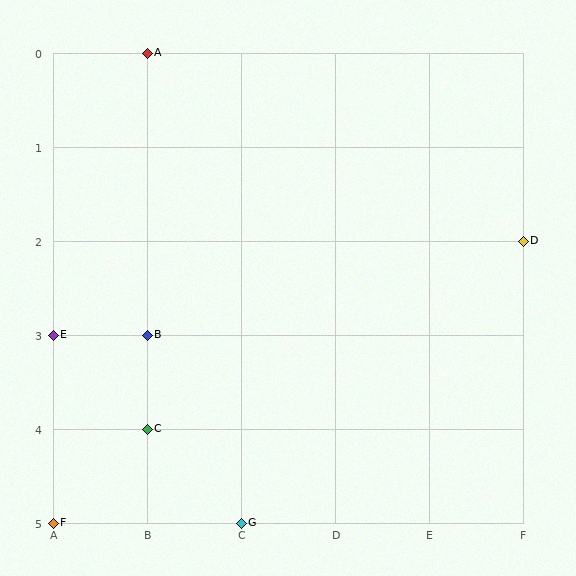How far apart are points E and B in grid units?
Points E and B are 1 column apart.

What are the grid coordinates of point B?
Point B is at grid coordinates (B, 3).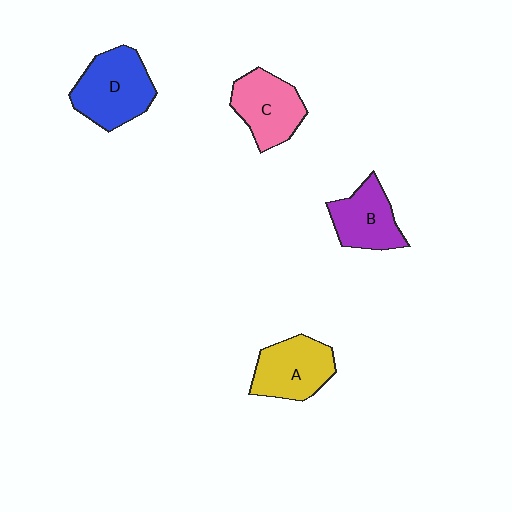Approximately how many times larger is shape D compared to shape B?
Approximately 1.3 times.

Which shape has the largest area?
Shape D (blue).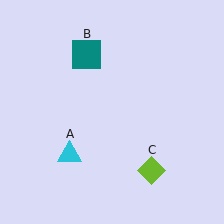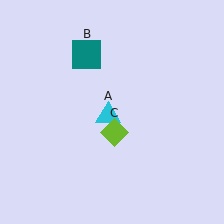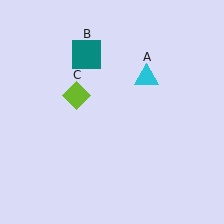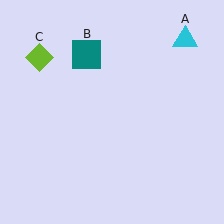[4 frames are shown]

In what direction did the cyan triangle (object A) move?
The cyan triangle (object A) moved up and to the right.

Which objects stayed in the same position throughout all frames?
Teal square (object B) remained stationary.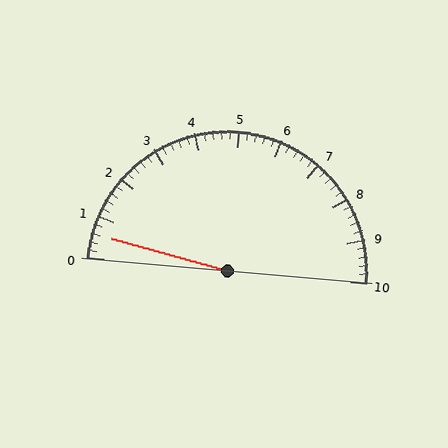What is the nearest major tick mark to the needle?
The nearest major tick mark is 1.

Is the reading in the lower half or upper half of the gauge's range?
The reading is in the lower half of the range (0 to 10).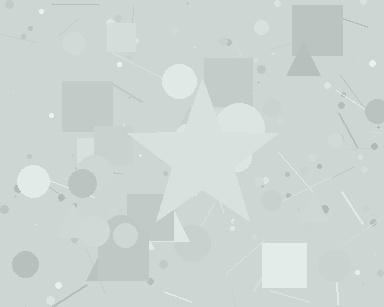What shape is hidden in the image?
A star is hidden in the image.